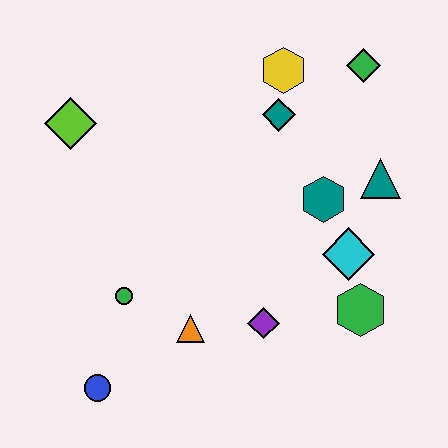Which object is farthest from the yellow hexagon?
The blue circle is farthest from the yellow hexagon.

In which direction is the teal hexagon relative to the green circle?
The teal hexagon is to the right of the green circle.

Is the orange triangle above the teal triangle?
No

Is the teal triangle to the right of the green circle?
Yes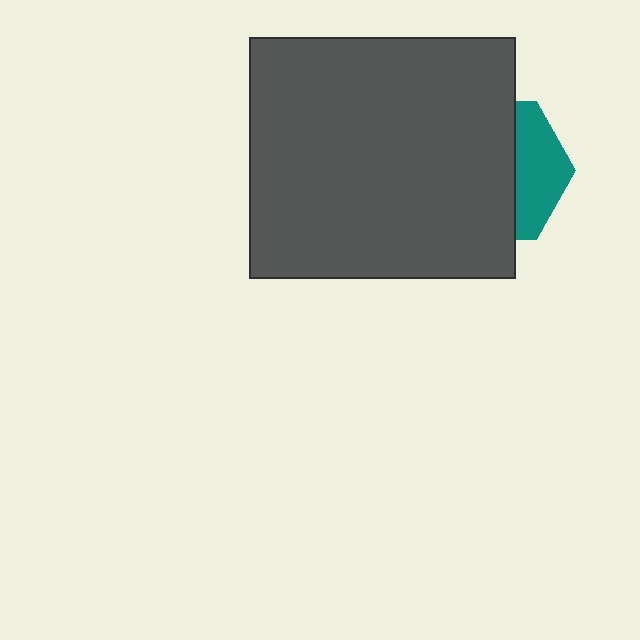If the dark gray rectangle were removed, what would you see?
You would see the complete teal hexagon.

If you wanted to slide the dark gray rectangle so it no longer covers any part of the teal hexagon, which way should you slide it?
Slide it left — that is the most direct way to separate the two shapes.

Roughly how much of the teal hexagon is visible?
A small part of it is visible (roughly 34%).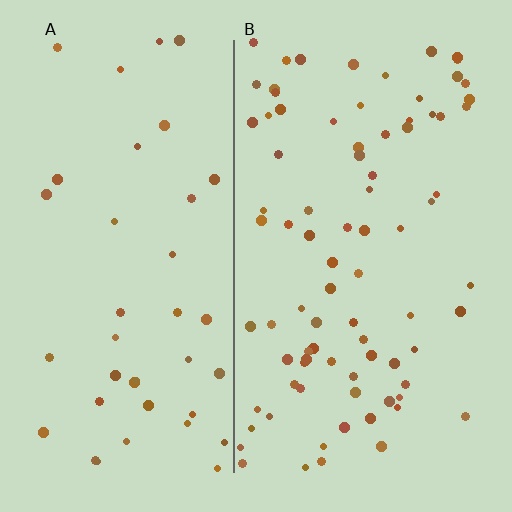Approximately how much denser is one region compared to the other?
Approximately 2.1× — region B over region A.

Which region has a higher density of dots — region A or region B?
B (the right).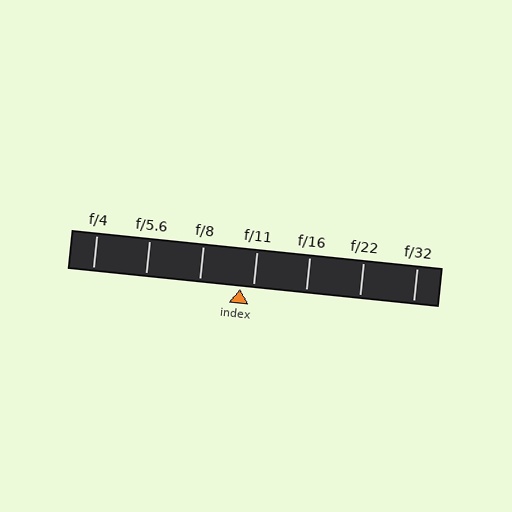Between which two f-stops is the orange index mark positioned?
The index mark is between f/8 and f/11.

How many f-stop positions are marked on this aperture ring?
There are 7 f-stop positions marked.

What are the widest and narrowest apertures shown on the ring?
The widest aperture shown is f/4 and the narrowest is f/32.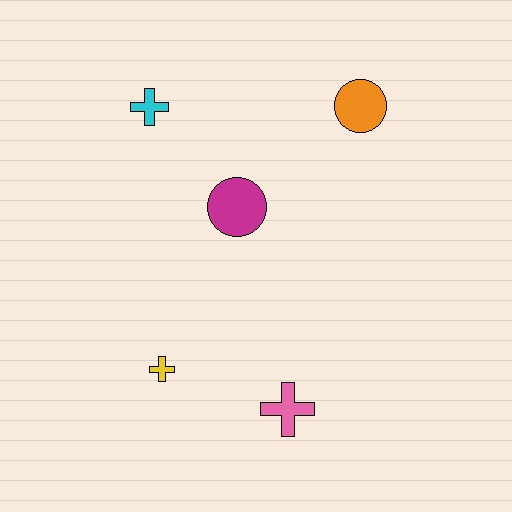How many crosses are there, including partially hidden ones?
There are 3 crosses.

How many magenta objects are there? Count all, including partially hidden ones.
There is 1 magenta object.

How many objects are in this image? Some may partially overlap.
There are 5 objects.